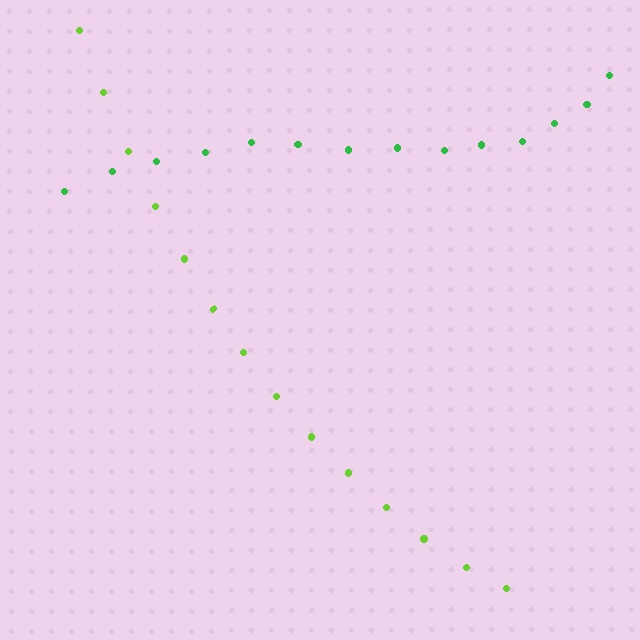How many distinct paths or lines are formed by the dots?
There are 2 distinct paths.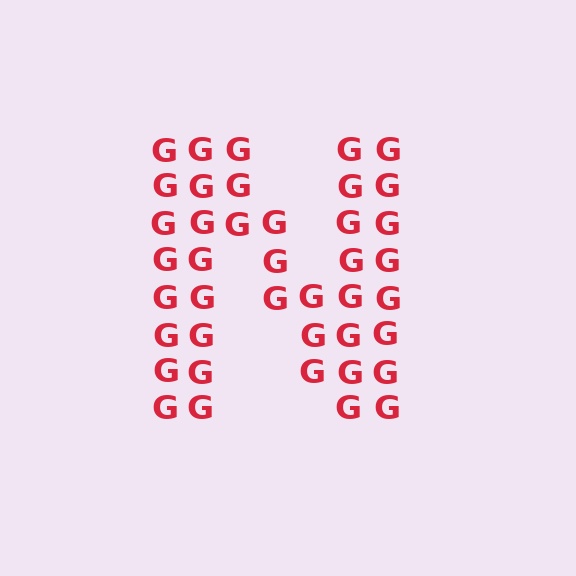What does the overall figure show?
The overall figure shows the letter N.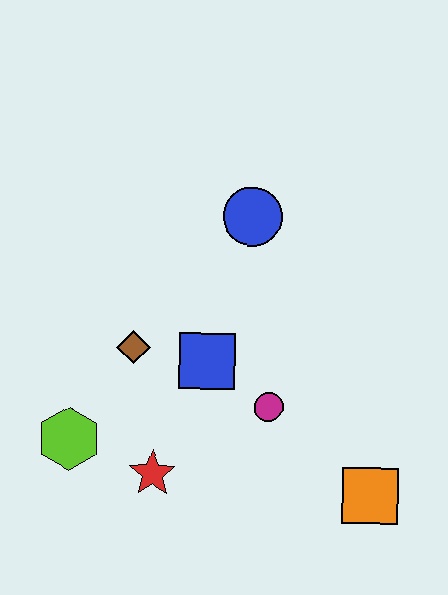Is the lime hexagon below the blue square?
Yes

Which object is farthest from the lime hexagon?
The orange square is farthest from the lime hexagon.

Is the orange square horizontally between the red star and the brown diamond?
No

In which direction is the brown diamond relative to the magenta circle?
The brown diamond is to the left of the magenta circle.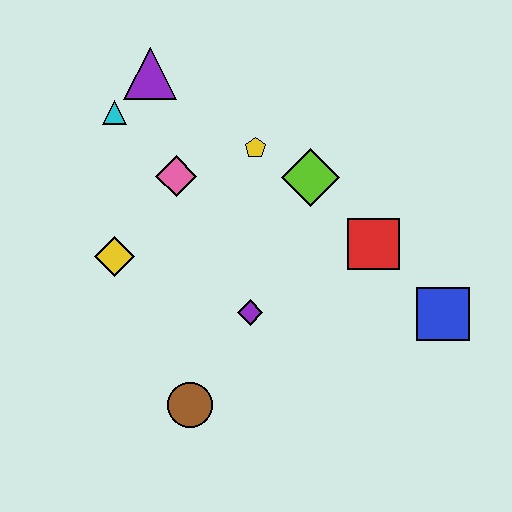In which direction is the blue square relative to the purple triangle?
The blue square is to the right of the purple triangle.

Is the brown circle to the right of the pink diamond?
Yes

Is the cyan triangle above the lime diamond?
Yes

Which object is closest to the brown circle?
The purple diamond is closest to the brown circle.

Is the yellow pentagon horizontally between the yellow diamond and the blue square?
Yes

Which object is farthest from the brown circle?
The purple triangle is farthest from the brown circle.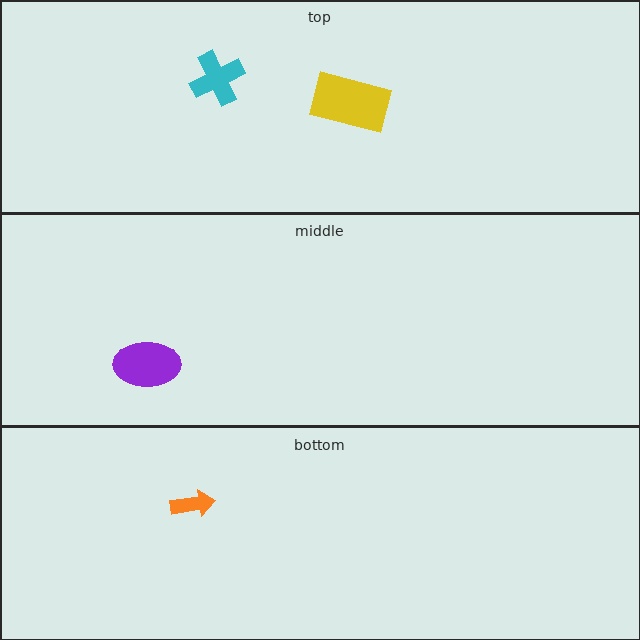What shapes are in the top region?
The cyan cross, the yellow rectangle.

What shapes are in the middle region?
The purple ellipse.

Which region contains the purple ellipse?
The middle region.